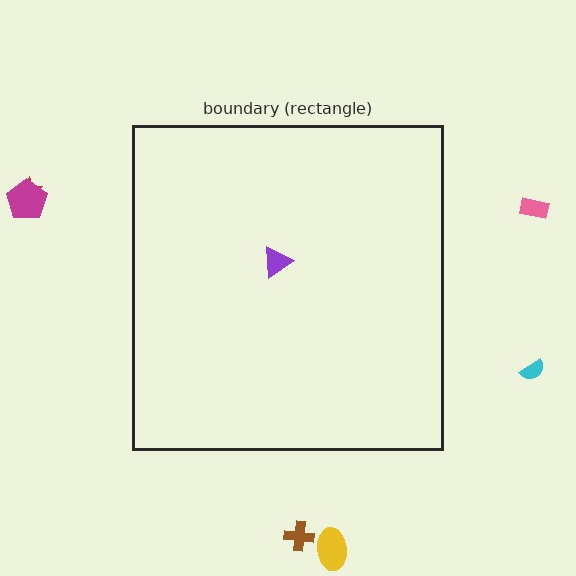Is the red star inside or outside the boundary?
Outside.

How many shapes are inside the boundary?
1 inside, 6 outside.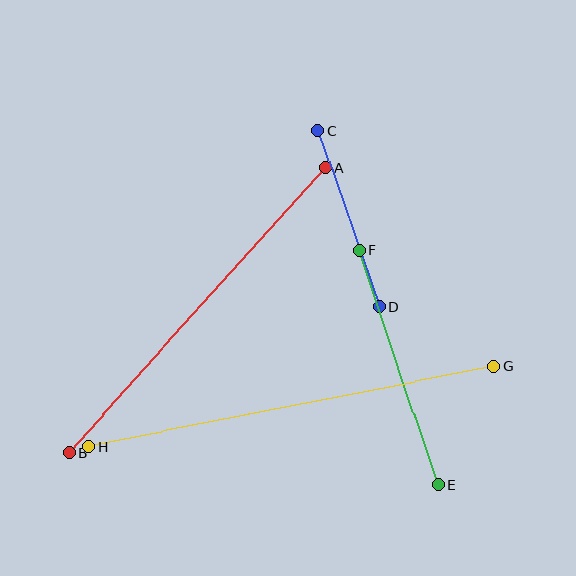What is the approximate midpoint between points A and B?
The midpoint is at approximately (197, 310) pixels.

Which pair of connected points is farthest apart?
Points G and H are farthest apart.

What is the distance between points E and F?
The distance is approximately 248 pixels.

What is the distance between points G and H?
The distance is approximately 413 pixels.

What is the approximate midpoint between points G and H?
The midpoint is at approximately (291, 407) pixels.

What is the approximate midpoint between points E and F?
The midpoint is at approximately (399, 367) pixels.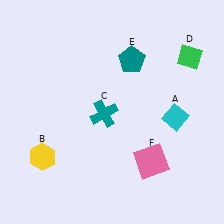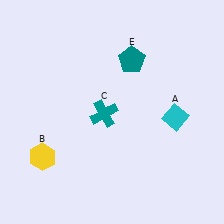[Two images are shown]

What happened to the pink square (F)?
The pink square (F) was removed in Image 2. It was in the bottom-right area of Image 1.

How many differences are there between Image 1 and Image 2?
There are 2 differences between the two images.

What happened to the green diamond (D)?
The green diamond (D) was removed in Image 2. It was in the top-right area of Image 1.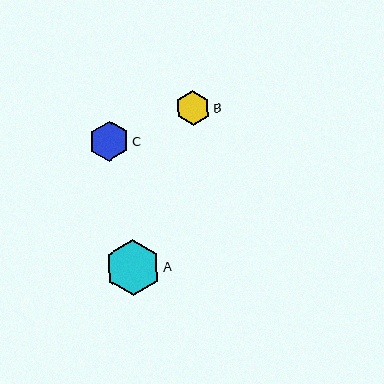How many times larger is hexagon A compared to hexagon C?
Hexagon A is approximately 1.4 times the size of hexagon C.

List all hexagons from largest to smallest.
From largest to smallest: A, C, B.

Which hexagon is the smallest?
Hexagon B is the smallest with a size of approximately 35 pixels.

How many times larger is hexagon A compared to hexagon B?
Hexagon A is approximately 1.6 times the size of hexagon B.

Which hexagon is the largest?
Hexagon A is the largest with a size of approximately 55 pixels.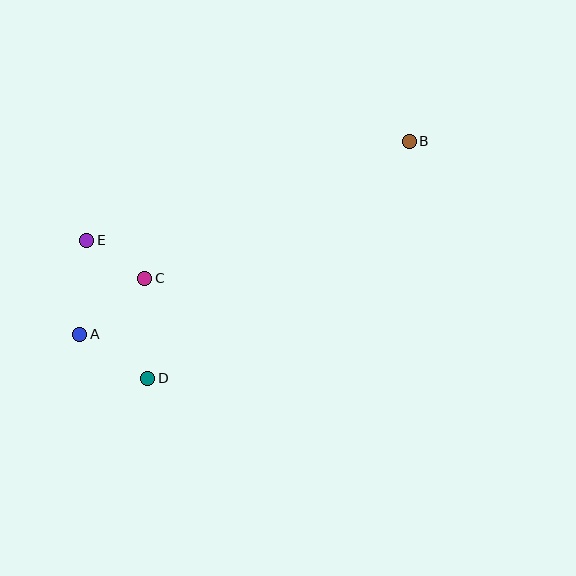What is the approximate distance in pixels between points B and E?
The distance between B and E is approximately 337 pixels.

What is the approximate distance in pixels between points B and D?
The distance between B and D is approximately 353 pixels.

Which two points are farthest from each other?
Points A and B are farthest from each other.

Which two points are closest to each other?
Points C and E are closest to each other.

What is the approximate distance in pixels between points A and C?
The distance between A and C is approximately 86 pixels.